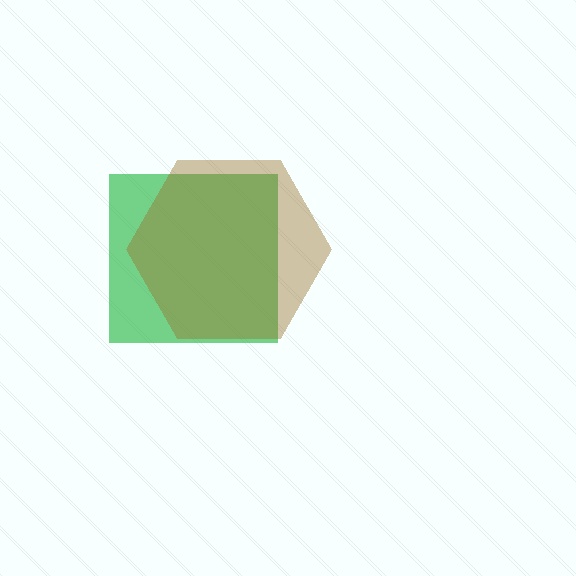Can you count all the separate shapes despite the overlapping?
Yes, there are 2 separate shapes.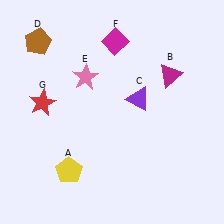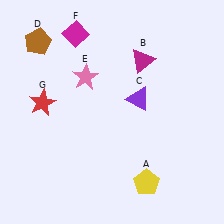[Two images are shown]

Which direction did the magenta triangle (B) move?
The magenta triangle (B) moved left.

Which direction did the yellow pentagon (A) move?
The yellow pentagon (A) moved right.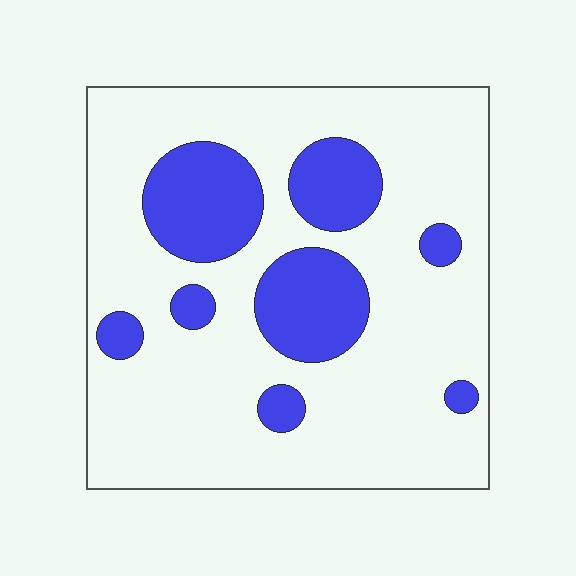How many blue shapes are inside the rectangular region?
8.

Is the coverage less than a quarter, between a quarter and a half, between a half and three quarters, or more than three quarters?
Less than a quarter.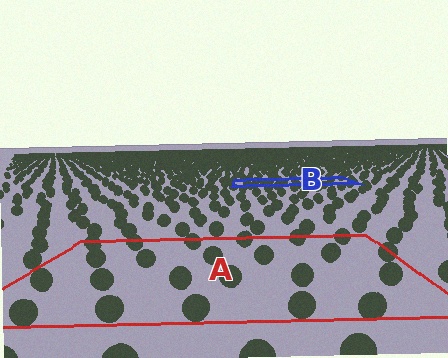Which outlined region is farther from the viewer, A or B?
Region B is farther from the viewer — the texture elements inside it appear smaller and more densely packed.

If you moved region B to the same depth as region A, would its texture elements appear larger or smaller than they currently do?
They would appear larger. At a closer depth, the same texture elements are projected at a bigger on-screen size.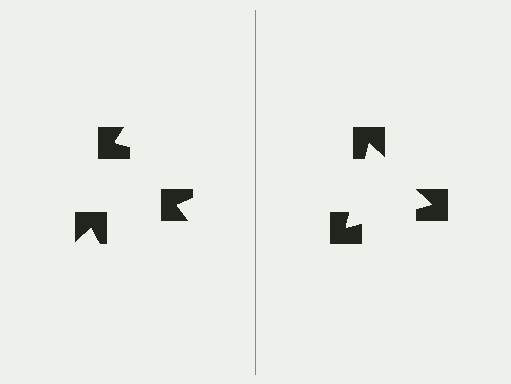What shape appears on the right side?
An illusory triangle.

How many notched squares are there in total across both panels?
6 — 3 on each side.